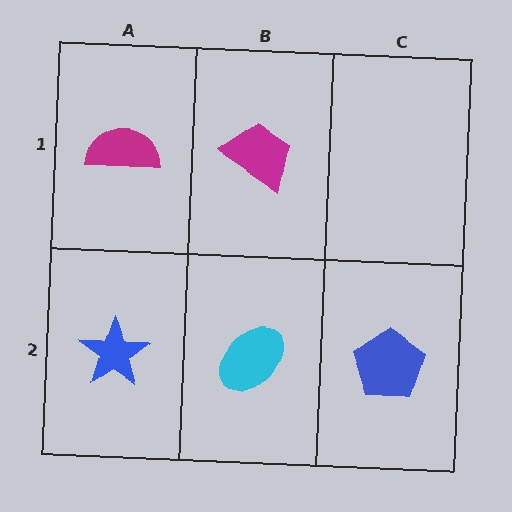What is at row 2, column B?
A cyan ellipse.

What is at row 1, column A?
A magenta semicircle.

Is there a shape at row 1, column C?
No, that cell is empty.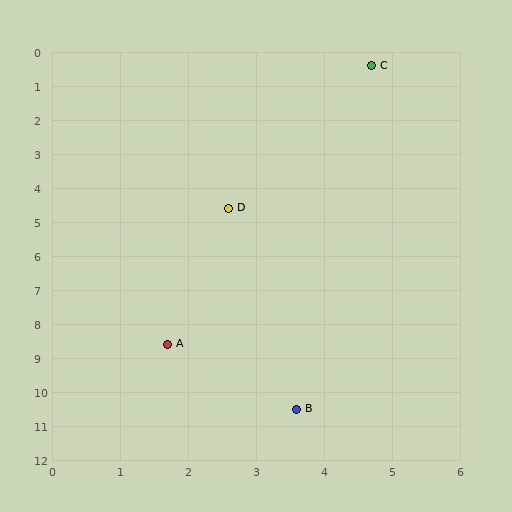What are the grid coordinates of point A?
Point A is at approximately (1.7, 8.6).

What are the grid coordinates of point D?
Point D is at approximately (2.6, 4.6).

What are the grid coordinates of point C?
Point C is at approximately (4.7, 0.4).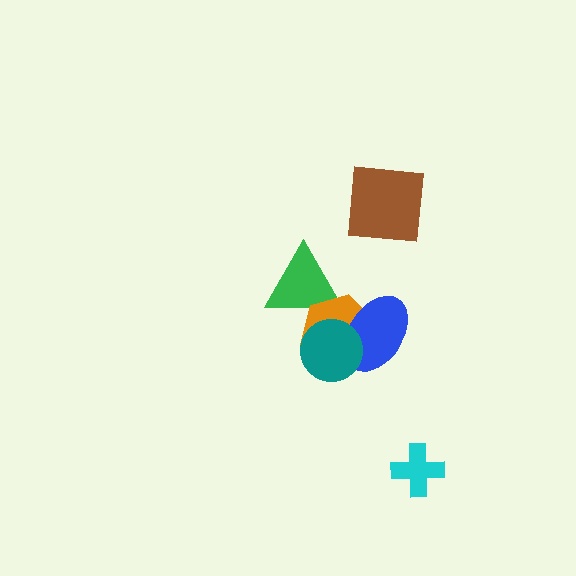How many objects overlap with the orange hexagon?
3 objects overlap with the orange hexagon.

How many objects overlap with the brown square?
0 objects overlap with the brown square.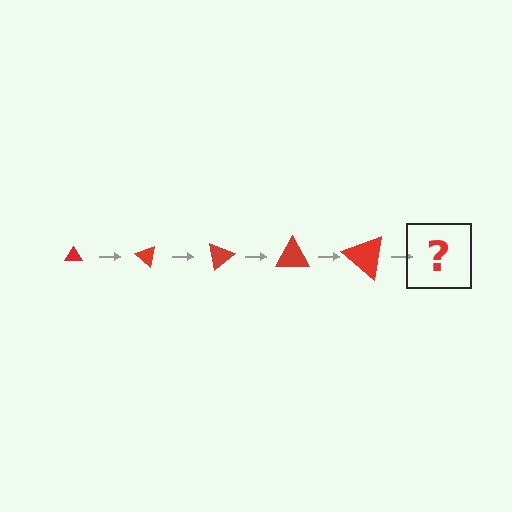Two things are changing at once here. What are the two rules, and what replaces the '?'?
The two rules are that the triangle grows larger each step and it rotates 40 degrees each step. The '?' should be a triangle, larger than the previous one and rotated 200 degrees from the start.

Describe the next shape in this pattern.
It should be a triangle, larger than the previous one and rotated 200 degrees from the start.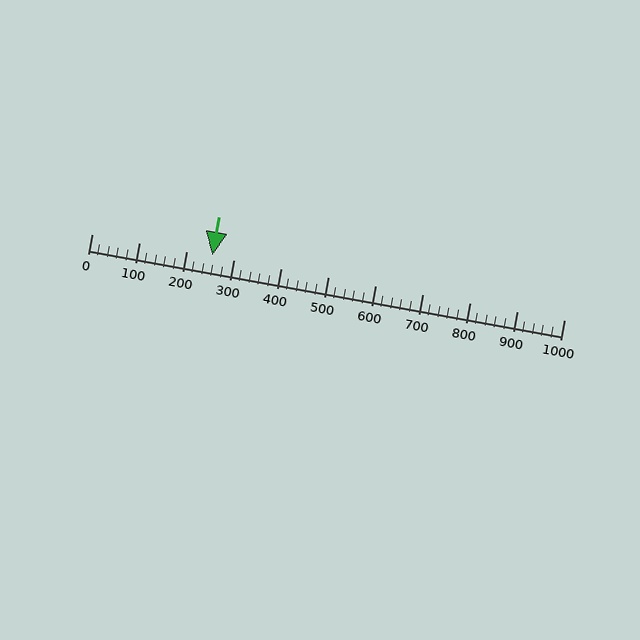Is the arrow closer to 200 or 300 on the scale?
The arrow is closer to 300.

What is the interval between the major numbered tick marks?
The major tick marks are spaced 100 units apart.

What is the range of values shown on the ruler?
The ruler shows values from 0 to 1000.